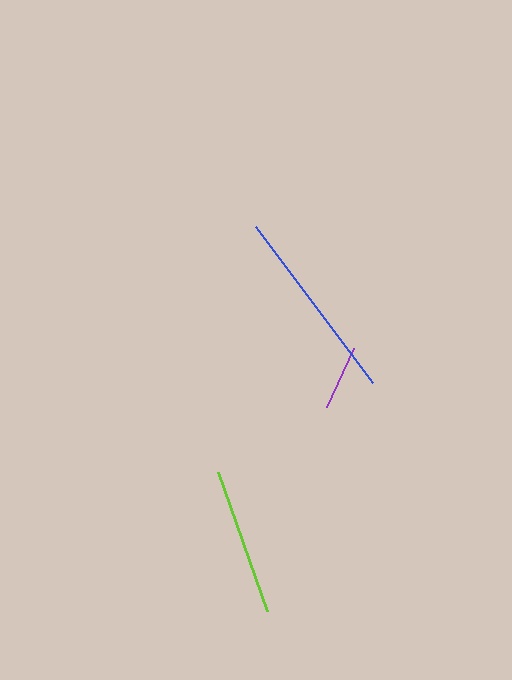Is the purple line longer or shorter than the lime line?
The lime line is longer than the purple line.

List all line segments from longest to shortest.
From longest to shortest: blue, lime, purple.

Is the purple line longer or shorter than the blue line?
The blue line is longer than the purple line.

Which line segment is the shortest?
The purple line is the shortest at approximately 65 pixels.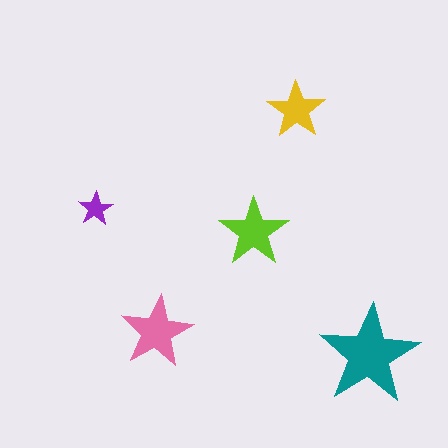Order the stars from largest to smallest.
the teal one, the pink one, the lime one, the yellow one, the purple one.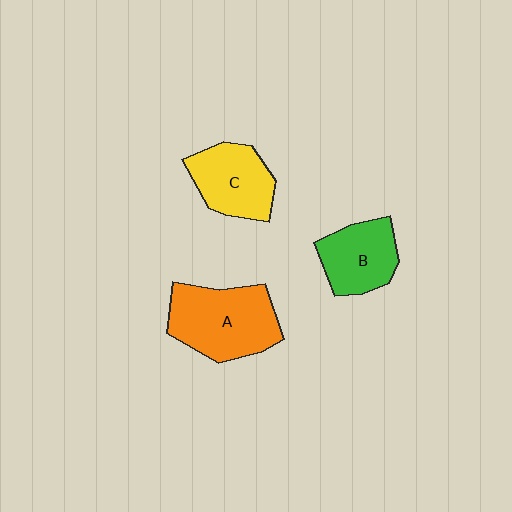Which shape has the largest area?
Shape A (orange).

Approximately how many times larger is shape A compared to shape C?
Approximately 1.4 times.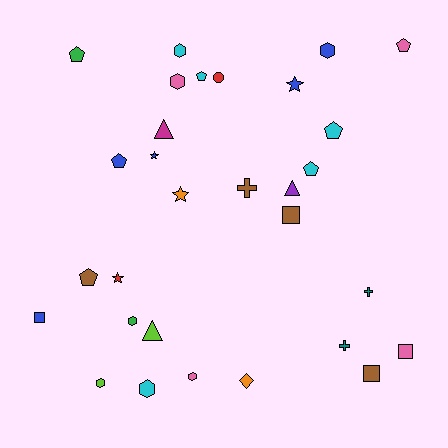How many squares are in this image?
There are 4 squares.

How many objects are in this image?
There are 30 objects.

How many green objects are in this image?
There are 2 green objects.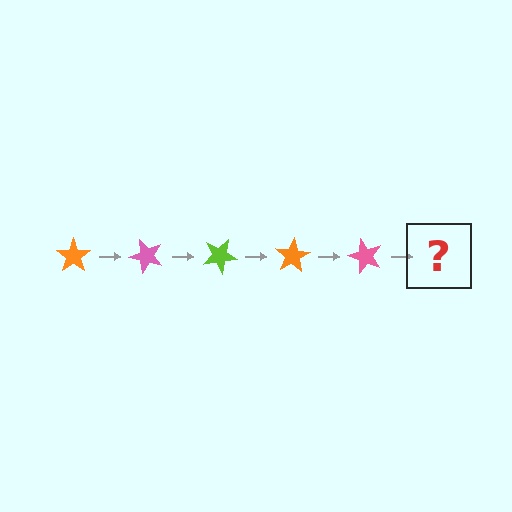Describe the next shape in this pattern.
It should be a lime star, rotated 250 degrees from the start.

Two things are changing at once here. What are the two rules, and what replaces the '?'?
The two rules are that it rotates 50 degrees each step and the color cycles through orange, pink, and lime. The '?' should be a lime star, rotated 250 degrees from the start.